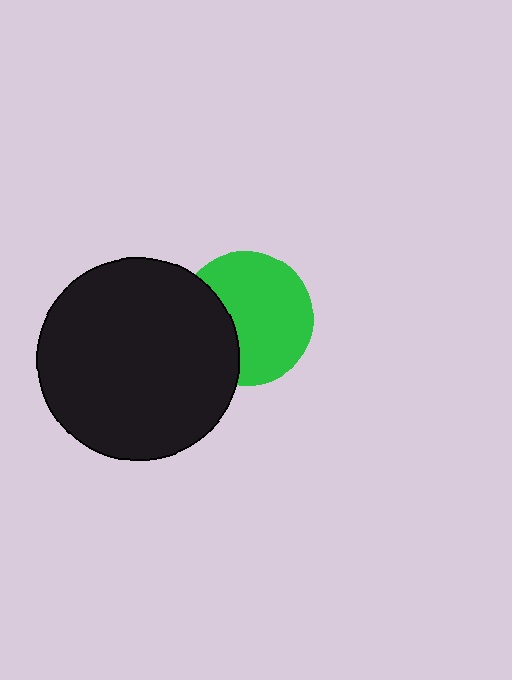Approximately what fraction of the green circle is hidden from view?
Roughly 32% of the green circle is hidden behind the black circle.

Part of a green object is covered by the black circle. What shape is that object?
It is a circle.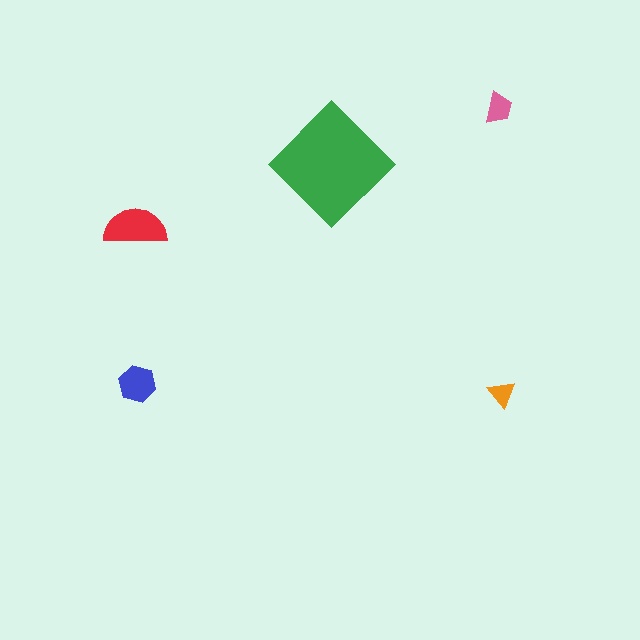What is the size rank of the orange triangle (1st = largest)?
5th.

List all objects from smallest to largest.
The orange triangle, the pink trapezoid, the blue hexagon, the red semicircle, the green diamond.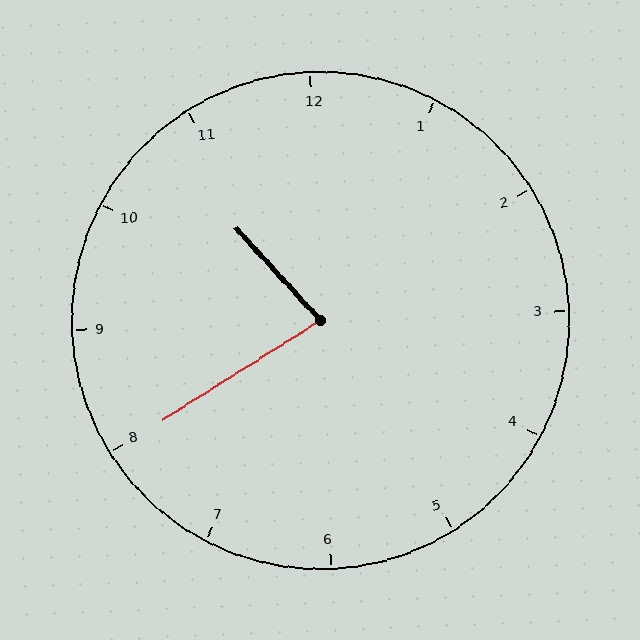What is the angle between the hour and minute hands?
Approximately 80 degrees.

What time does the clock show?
10:40.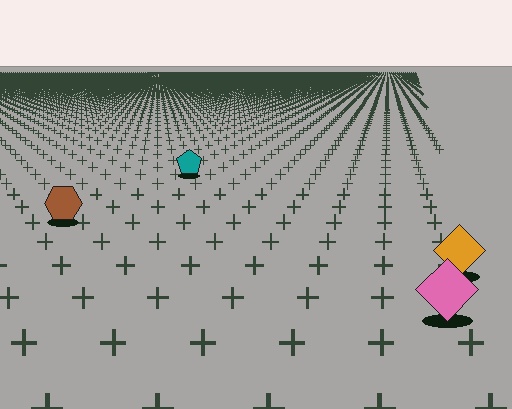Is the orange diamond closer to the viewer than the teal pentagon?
Yes. The orange diamond is closer — you can tell from the texture gradient: the ground texture is coarser near it.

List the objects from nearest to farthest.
From nearest to farthest: the pink diamond, the orange diamond, the brown hexagon, the teal pentagon.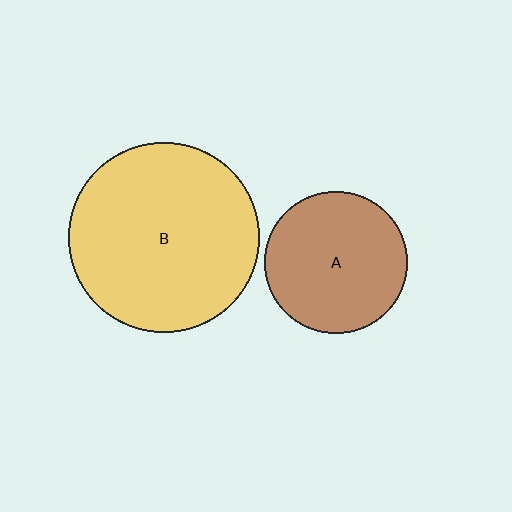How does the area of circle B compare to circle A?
Approximately 1.8 times.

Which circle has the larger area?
Circle B (yellow).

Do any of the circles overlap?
No, none of the circles overlap.